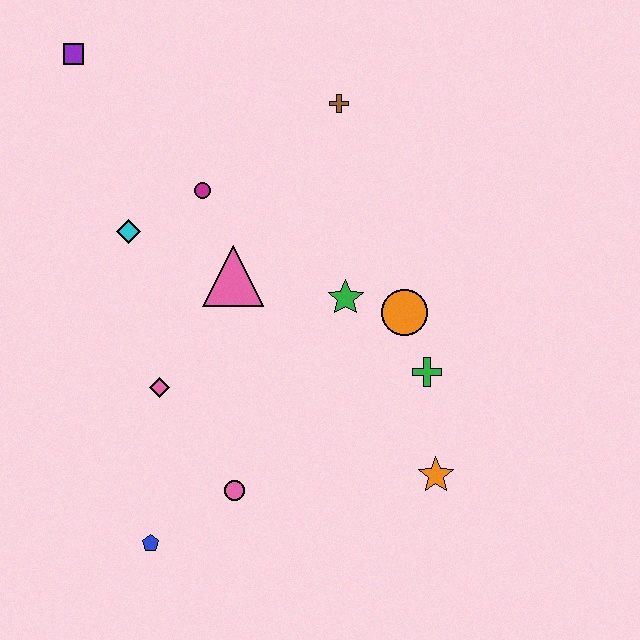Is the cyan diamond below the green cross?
No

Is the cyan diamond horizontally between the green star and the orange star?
No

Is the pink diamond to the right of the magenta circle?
No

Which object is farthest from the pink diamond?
The purple square is farthest from the pink diamond.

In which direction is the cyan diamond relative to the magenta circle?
The cyan diamond is to the left of the magenta circle.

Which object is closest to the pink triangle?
The magenta circle is closest to the pink triangle.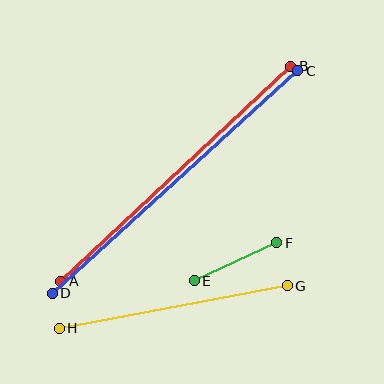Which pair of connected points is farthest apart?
Points C and D are farthest apart.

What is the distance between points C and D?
The distance is approximately 331 pixels.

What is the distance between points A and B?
The distance is approximately 315 pixels.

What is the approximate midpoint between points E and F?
The midpoint is at approximately (235, 262) pixels.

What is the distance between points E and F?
The distance is approximately 91 pixels.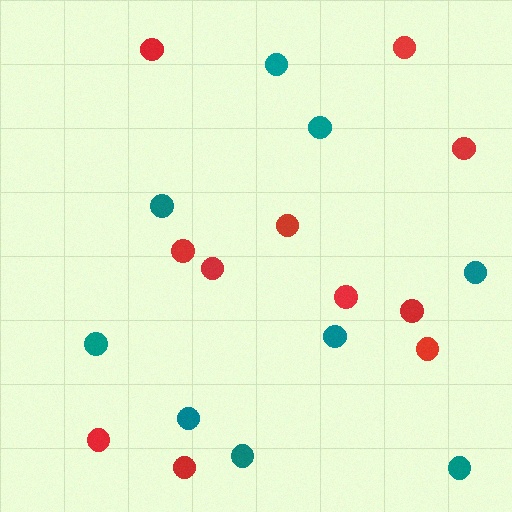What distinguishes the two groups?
There are 2 groups: one group of red circles (11) and one group of teal circles (9).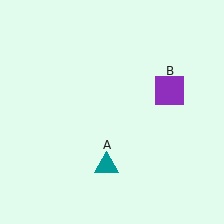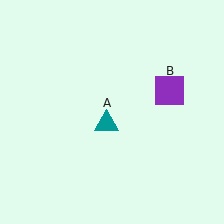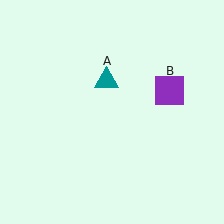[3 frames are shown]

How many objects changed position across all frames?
1 object changed position: teal triangle (object A).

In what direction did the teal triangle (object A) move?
The teal triangle (object A) moved up.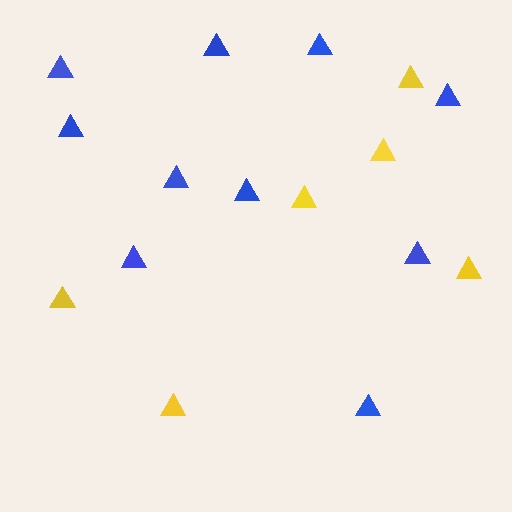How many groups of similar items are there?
There are 2 groups: one group of blue triangles (10) and one group of yellow triangles (6).